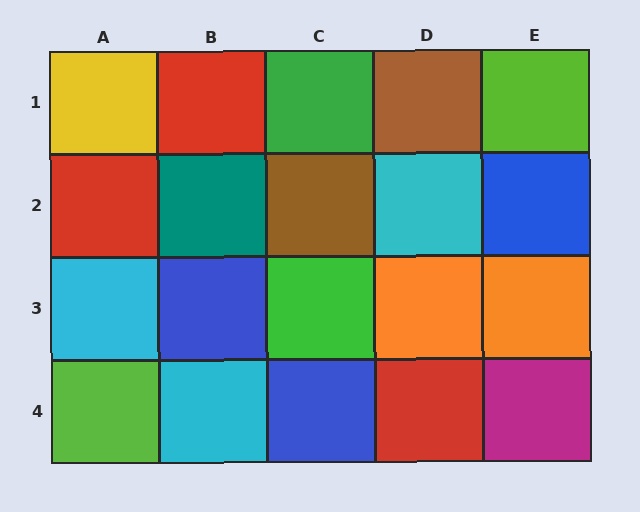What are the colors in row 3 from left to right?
Cyan, blue, green, orange, orange.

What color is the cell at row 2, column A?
Red.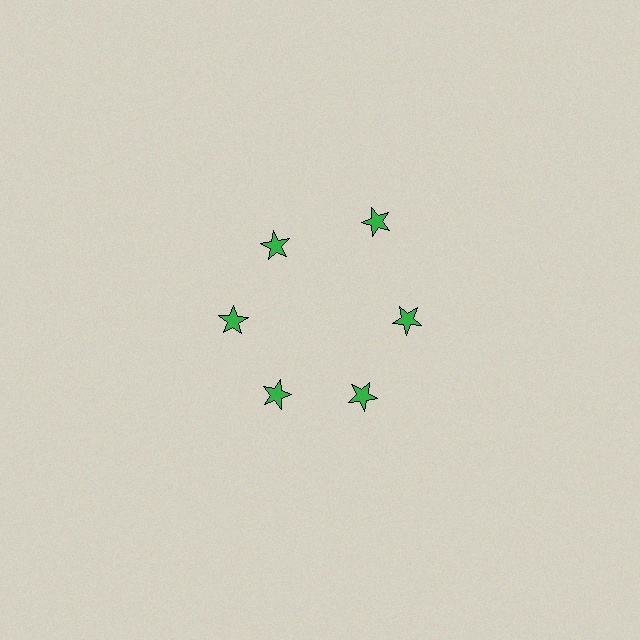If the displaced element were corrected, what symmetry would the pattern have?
It would have 6-fold rotational symmetry — the pattern would map onto itself every 60 degrees.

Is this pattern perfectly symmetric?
No. The 6 green stars are arranged in a ring, but one element near the 1 o'clock position is pushed outward from the center, breaking the 6-fold rotational symmetry.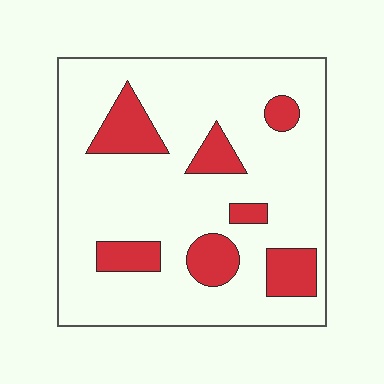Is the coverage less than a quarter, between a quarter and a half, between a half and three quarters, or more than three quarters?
Less than a quarter.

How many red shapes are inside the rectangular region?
7.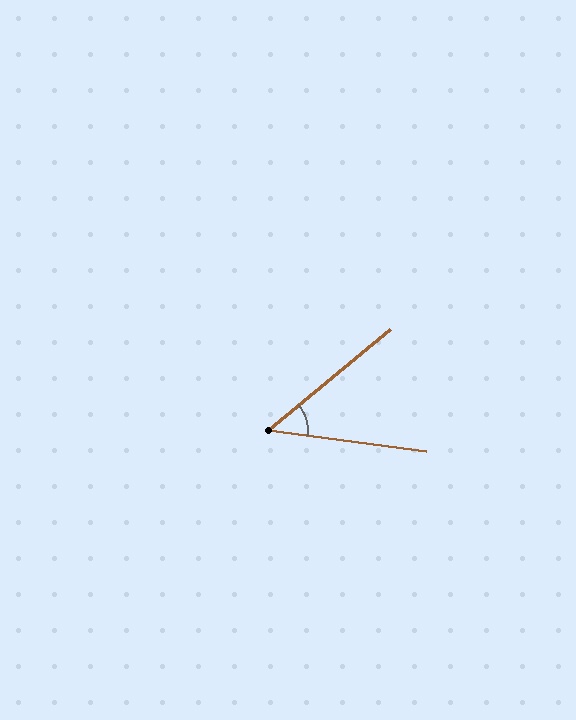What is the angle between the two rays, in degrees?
Approximately 47 degrees.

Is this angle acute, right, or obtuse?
It is acute.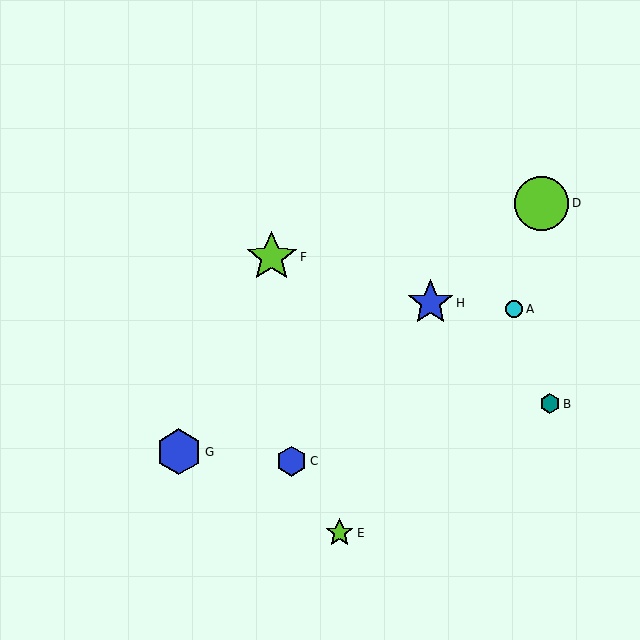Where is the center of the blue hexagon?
The center of the blue hexagon is at (292, 461).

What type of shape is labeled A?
Shape A is a cyan circle.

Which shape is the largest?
The lime circle (labeled D) is the largest.